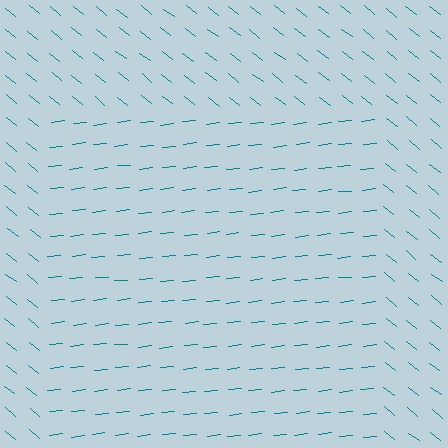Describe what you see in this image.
The image is filled with small teal line segments. A rectangle region in the image has lines oriented differently from the surrounding lines, creating a visible texture boundary.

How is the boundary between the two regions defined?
The boundary is defined purely by a change in line orientation (approximately 45 degrees difference). All lines are the same color and thickness.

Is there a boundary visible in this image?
Yes, there is a texture boundary formed by a change in line orientation.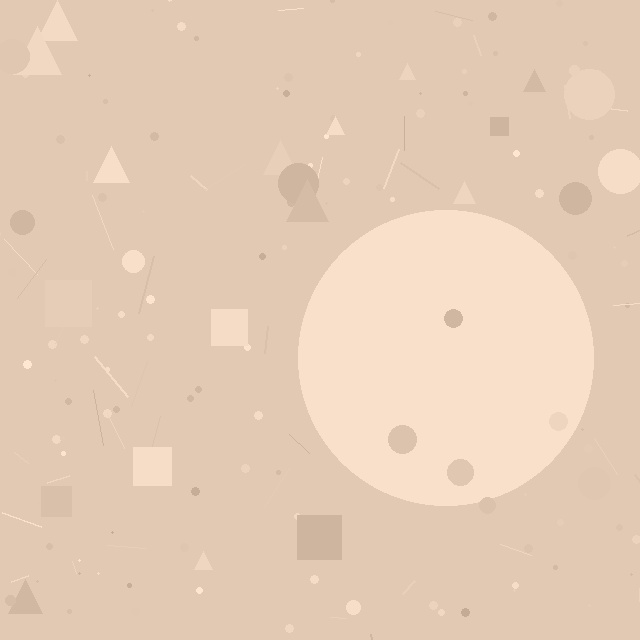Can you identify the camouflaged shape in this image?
The camouflaged shape is a circle.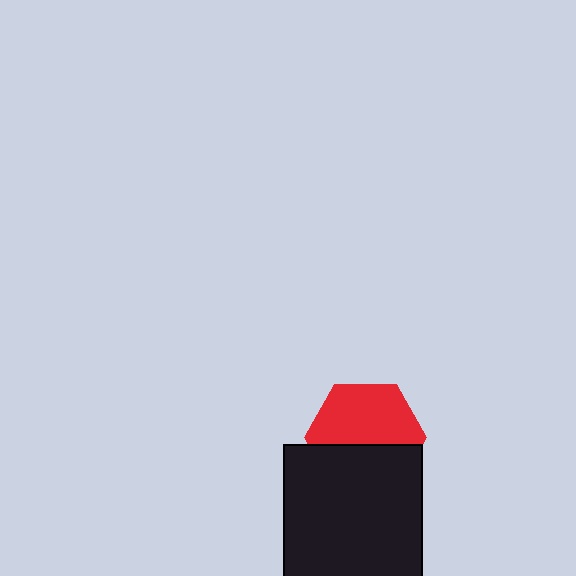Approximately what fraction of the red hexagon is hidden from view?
Roughly 43% of the red hexagon is hidden behind the black rectangle.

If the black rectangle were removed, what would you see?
You would see the complete red hexagon.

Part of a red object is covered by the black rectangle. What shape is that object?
It is a hexagon.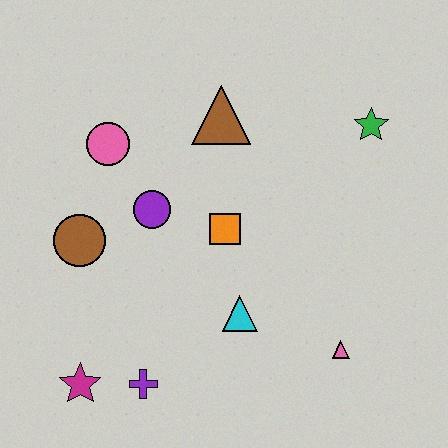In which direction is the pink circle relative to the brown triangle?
The pink circle is to the left of the brown triangle.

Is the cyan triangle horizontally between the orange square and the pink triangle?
Yes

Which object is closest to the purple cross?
The magenta star is closest to the purple cross.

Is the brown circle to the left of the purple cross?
Yes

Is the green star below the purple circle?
No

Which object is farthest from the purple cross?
The green star is farthest from the purple cross.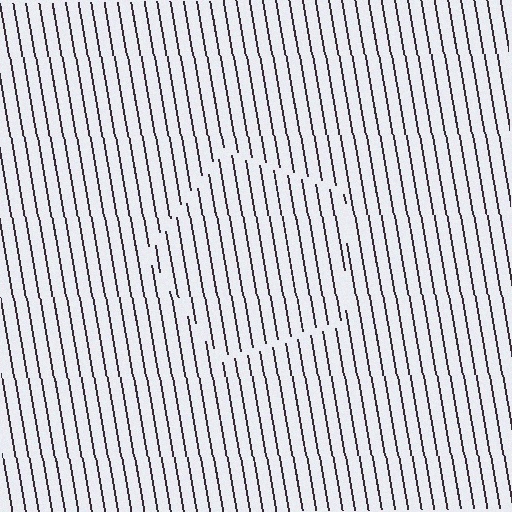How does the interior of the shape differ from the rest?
The interior of the shape contains the same grating, shifted by half a period — the contour is defined by the phase discontinuity where line-ends from the inner and outer gratings abut.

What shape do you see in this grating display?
An illusory pentagon. The interior of the shape contains the same grating, shifted by half a period — the contour is defined by the phase discontinuity where line-ends from the inner and outer gratings abut.